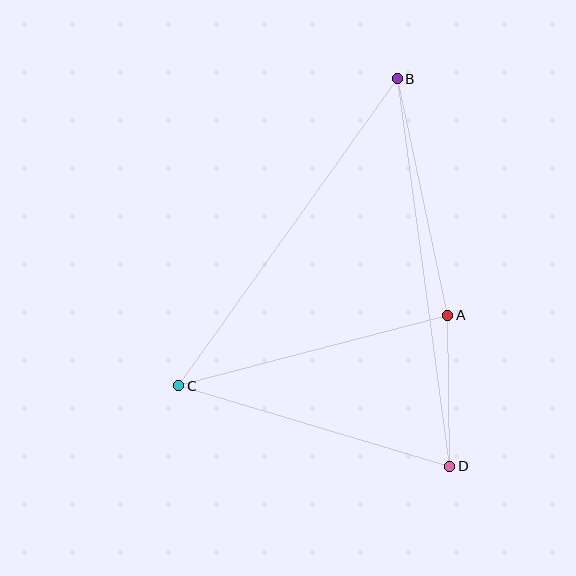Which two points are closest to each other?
Points A and D are closest to each other.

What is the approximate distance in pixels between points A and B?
The distance between A and B is approximately 242 pixels.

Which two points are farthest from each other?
Points B and D are farthest from each other.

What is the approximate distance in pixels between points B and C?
The distance between B and C is approximately 377 pixels.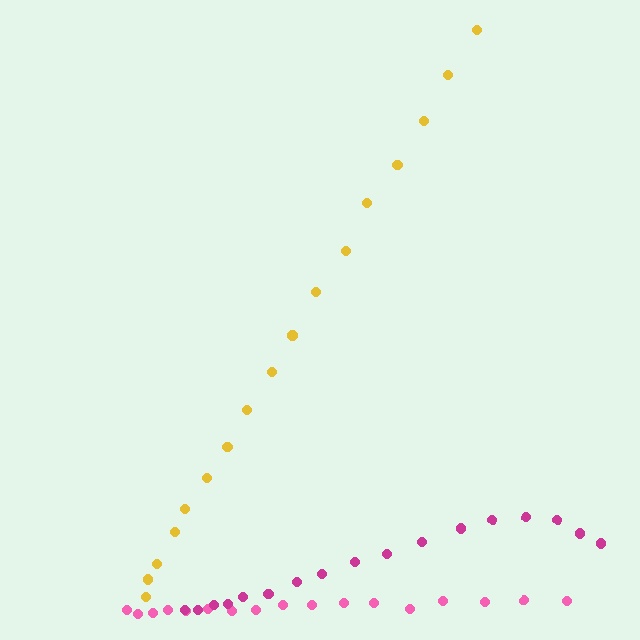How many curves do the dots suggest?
There are 3 distinct paths.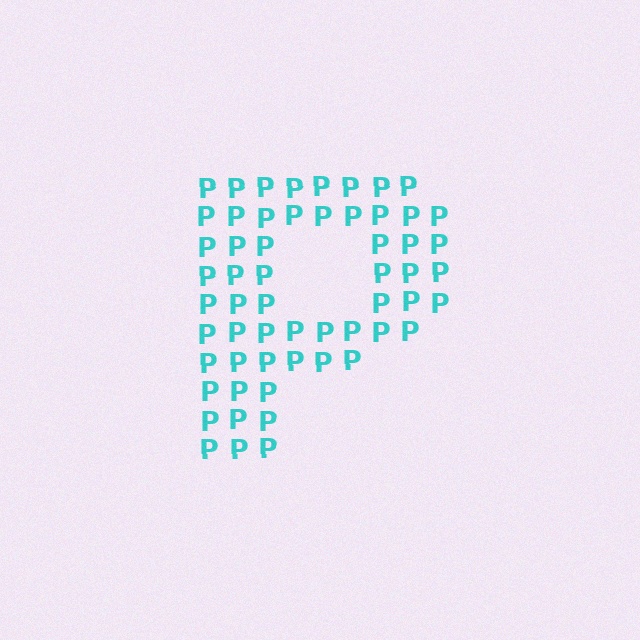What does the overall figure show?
The overall figure shows the letter P.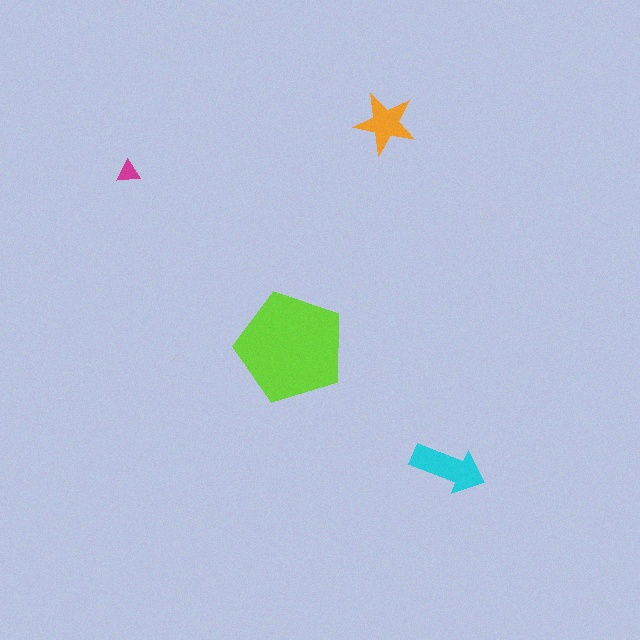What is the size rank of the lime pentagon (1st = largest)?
1st.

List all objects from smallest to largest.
The magenta triangle, the orange star, the cyan arrow, the lime pentagon.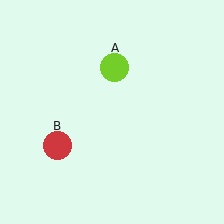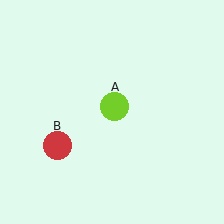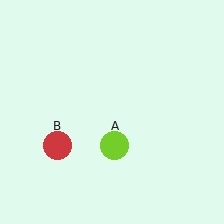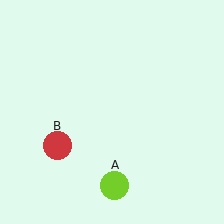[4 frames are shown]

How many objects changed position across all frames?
1 object changed position: lime circle (object A).